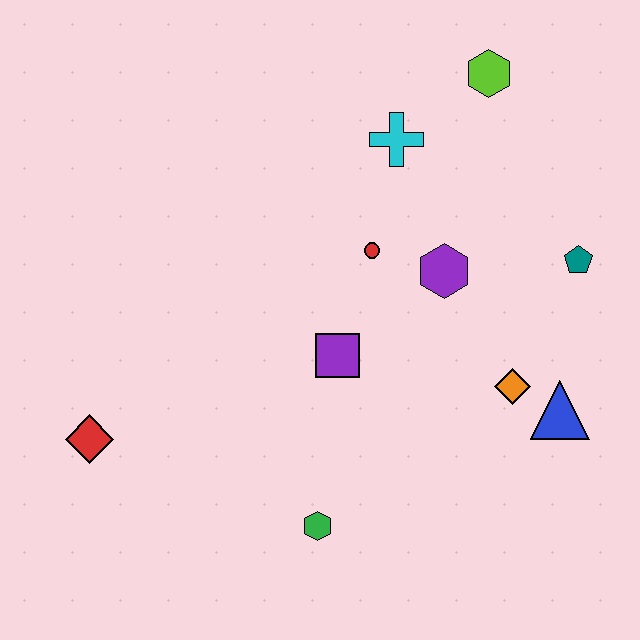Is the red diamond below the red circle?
Yes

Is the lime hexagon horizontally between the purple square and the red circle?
No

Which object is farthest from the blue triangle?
The red diamond is farthest from the blue triangle.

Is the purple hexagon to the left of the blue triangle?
Yes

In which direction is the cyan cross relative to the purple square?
The cyan cross is above the purple square.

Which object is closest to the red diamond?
The green hexagon is closest to the red diamond.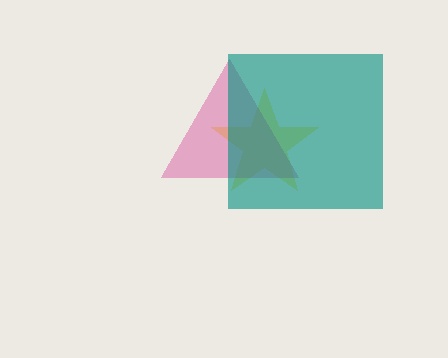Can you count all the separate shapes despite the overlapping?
Yes, there are 3 separate shapes.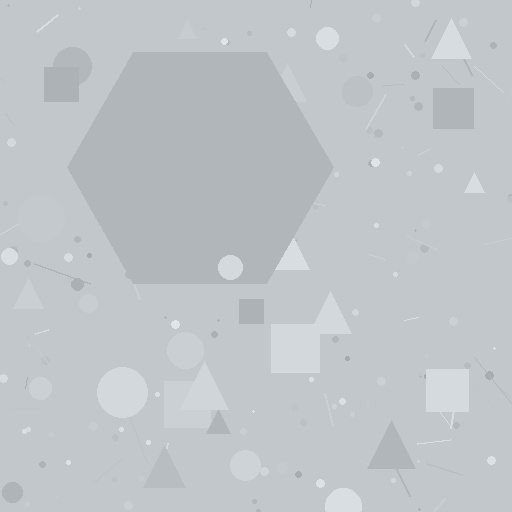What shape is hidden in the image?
A hexagon is hidden in the image.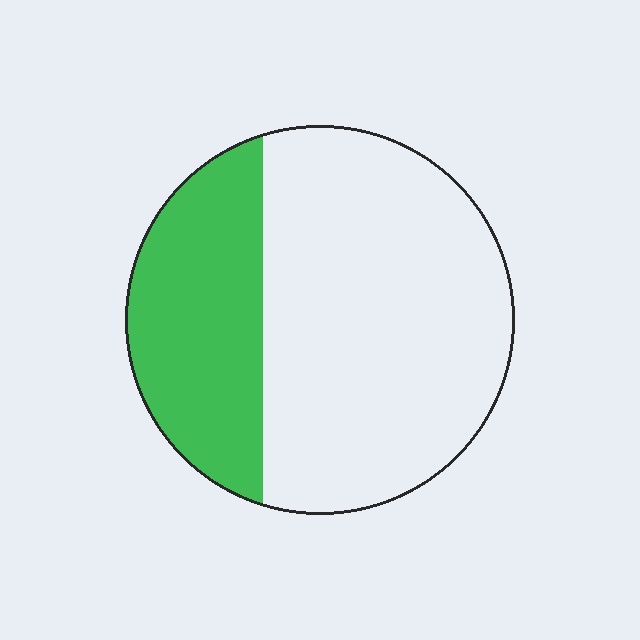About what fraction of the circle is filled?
About one third (1/3).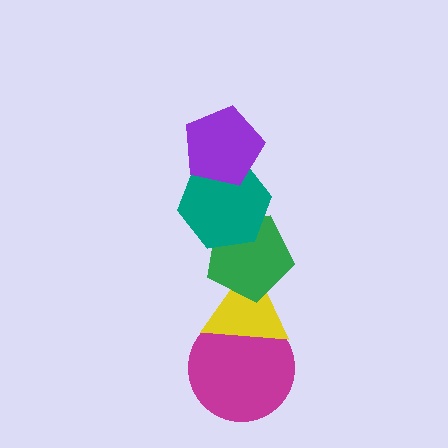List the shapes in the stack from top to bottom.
From top to bottom: the purple pentagon, the teal hexagon, the green pentagon, the yellow triangle, the magenta circle.